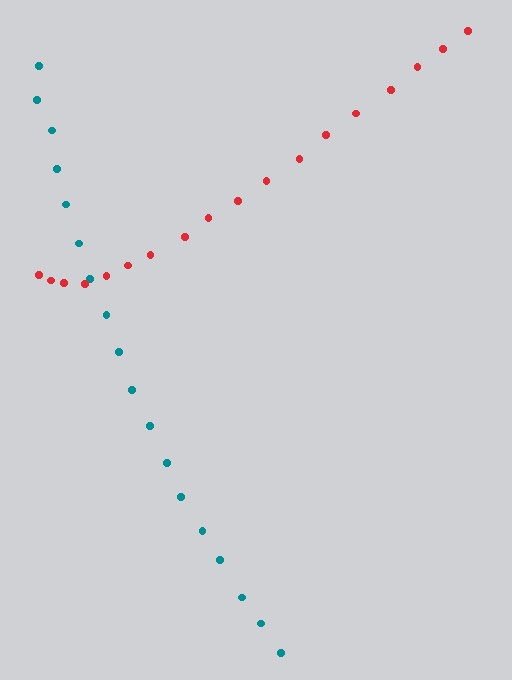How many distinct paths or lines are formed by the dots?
There are 2 distinct paths.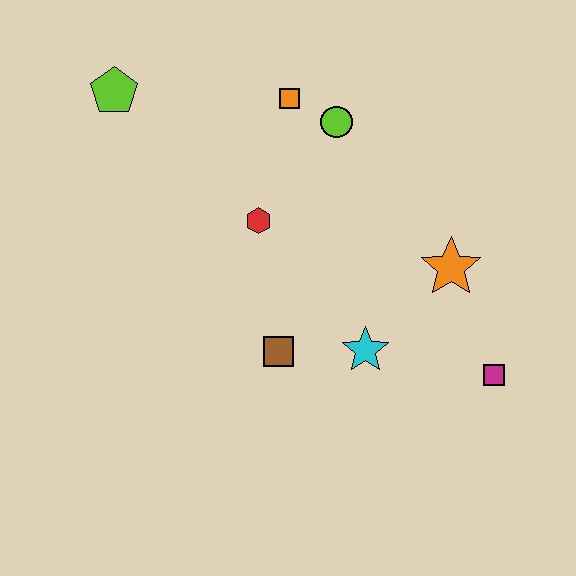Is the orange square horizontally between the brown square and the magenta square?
Yes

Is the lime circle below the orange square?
Yes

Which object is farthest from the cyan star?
The lime pentagon is farthest from the cyan star.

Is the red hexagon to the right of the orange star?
No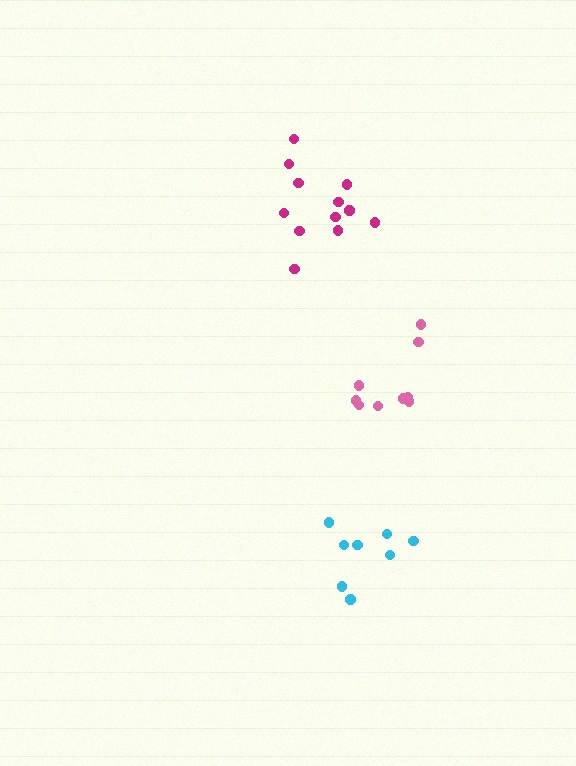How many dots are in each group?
Group 1: 12 dots, Group 2: 8 dots, Group 3: 9 dots (29 total).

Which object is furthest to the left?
The magenta cluster is leftmost.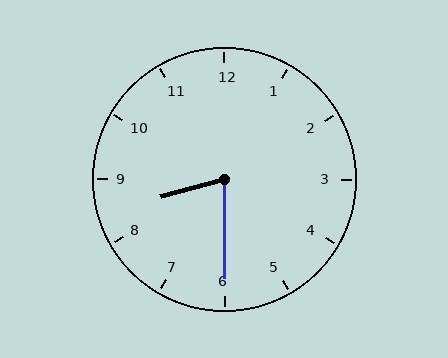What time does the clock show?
8:30.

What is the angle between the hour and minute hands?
Approximately 75 degrees.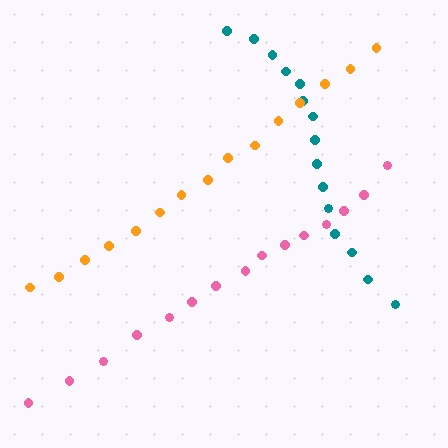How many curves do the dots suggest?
There are 3 distinct paths.